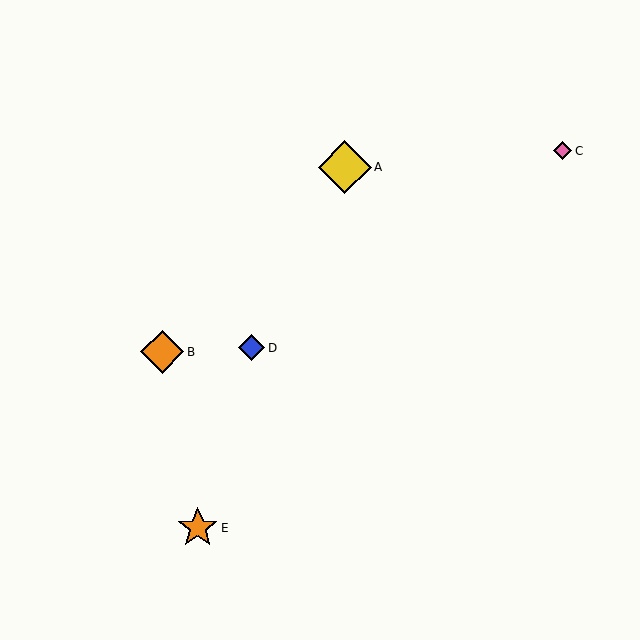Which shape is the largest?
The yellow diamond (labeled A) is the largest.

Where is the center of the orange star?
The center of the orange star is at (198, 528).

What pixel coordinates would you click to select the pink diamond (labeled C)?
Click at (563, 151) to select the pink diamond C.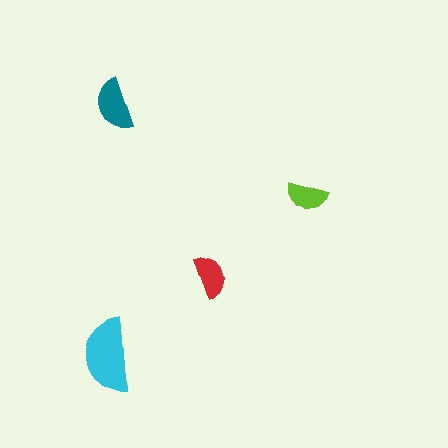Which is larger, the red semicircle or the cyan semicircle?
The cyan one.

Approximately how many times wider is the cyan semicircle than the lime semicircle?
About 2 times wider.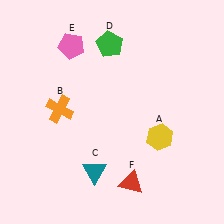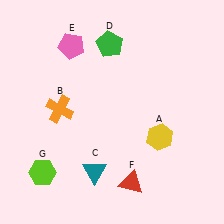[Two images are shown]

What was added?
A lime hexagon (G) was added in Image 2.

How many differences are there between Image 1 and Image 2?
There is 1 difference between the two images.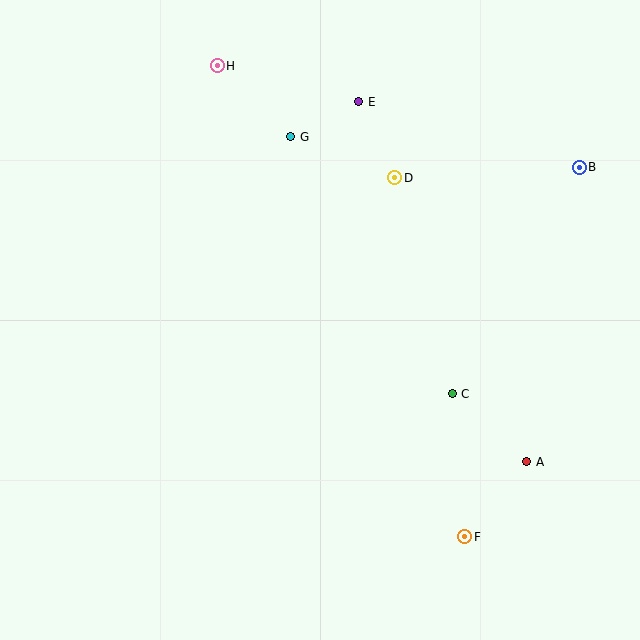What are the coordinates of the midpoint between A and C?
The midpoint between A and C is at (489, 428).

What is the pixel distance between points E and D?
The distance between E and D is 84 pixels.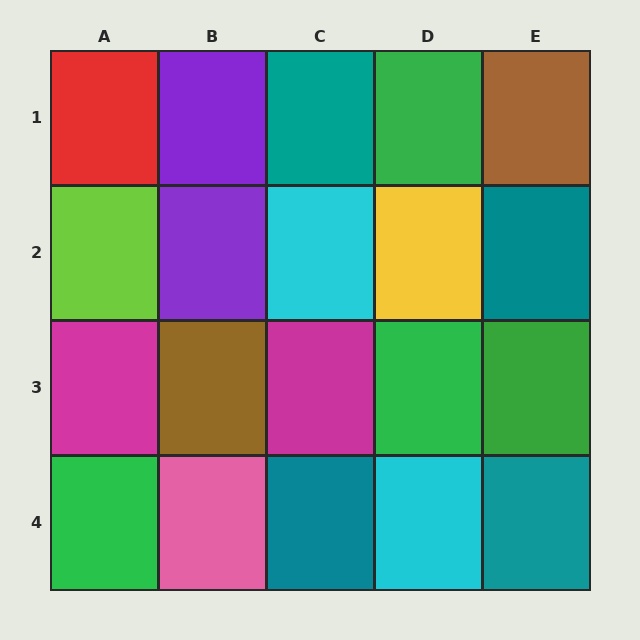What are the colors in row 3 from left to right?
Magenta, brown, magenta, green, green.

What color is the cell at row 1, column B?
Purple.